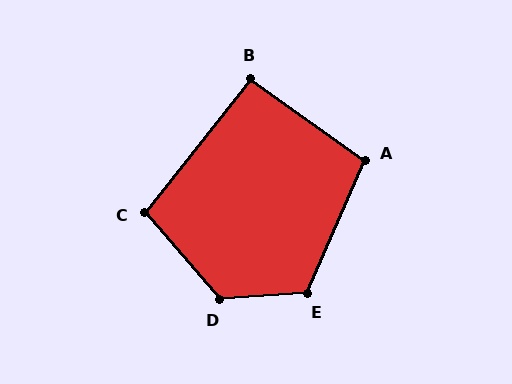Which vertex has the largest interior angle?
D, at approximately 127 degrees.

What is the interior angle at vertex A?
Approximately 102 degrees (obtuse).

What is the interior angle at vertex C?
Approximately 101 degrees (obtuse).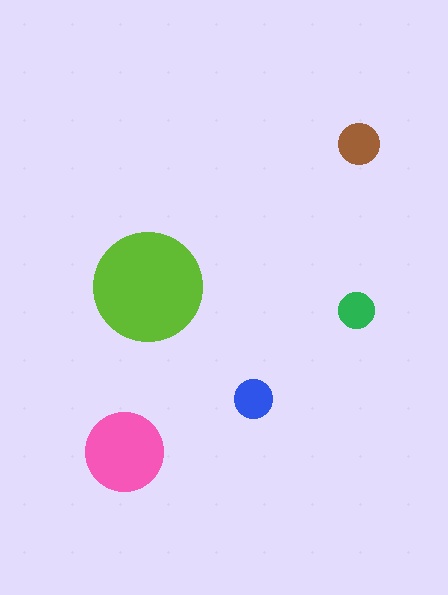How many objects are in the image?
There are 5 objects in the image.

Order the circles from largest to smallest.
the lime one, the pink one, the brown one, the blue one, the green one.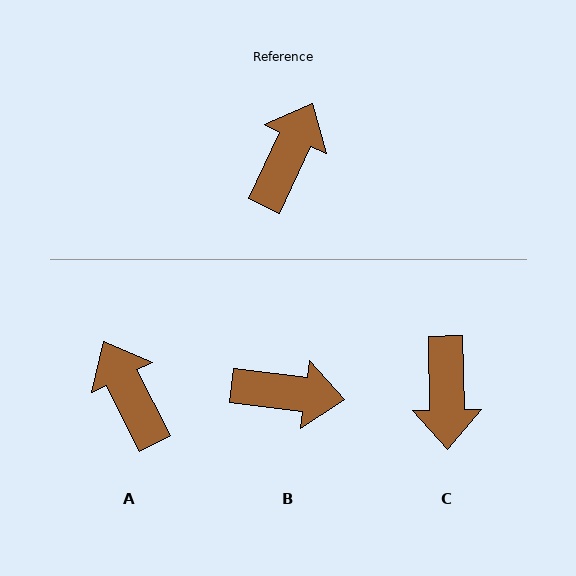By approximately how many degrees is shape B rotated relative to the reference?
Approximately 72 degrees clockwise.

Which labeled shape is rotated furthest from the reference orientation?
C, about 154 degrees away.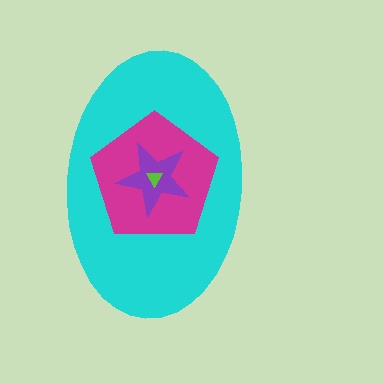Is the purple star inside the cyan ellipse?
Yes.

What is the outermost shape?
The cyan ellipse.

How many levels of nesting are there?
4.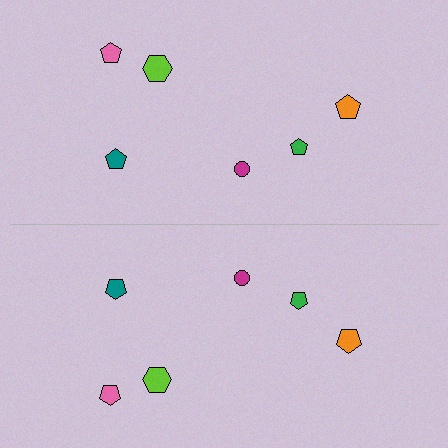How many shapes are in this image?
There are 12 shapes in this image.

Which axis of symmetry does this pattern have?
The pattern has a horizontal axis of symmetry running through the center of the image.